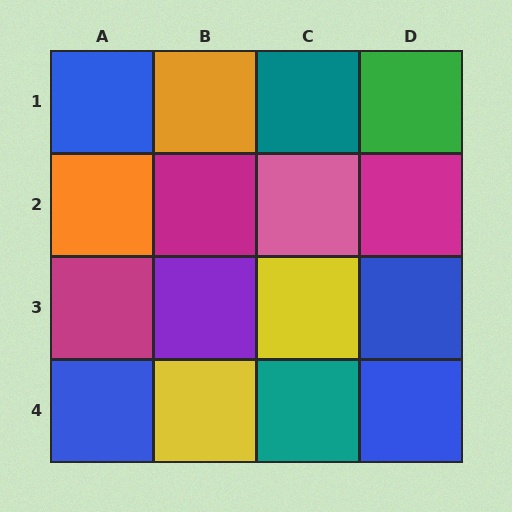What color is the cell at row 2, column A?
Orange.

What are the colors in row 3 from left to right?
Magenta, purple, yellow, blue.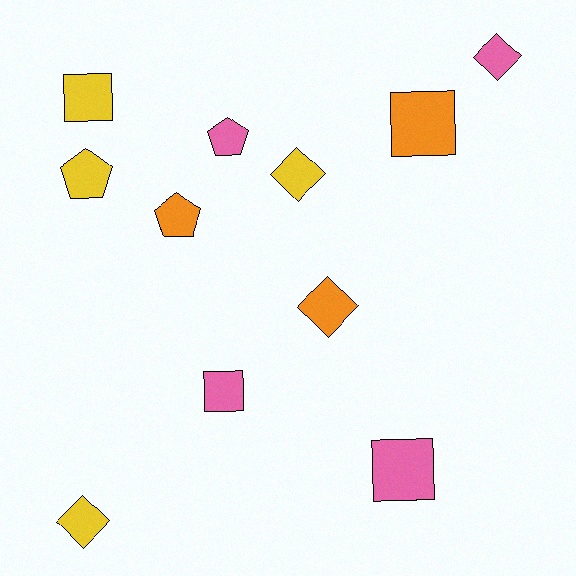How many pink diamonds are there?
There is 1 pink diamond.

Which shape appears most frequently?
Diamond, with 4 objects.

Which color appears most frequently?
Yellow, with 4 objects.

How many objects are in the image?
There are 11 objects.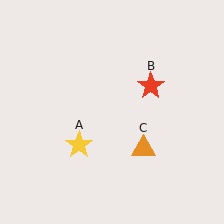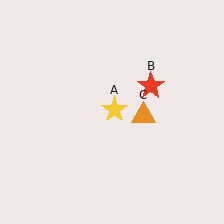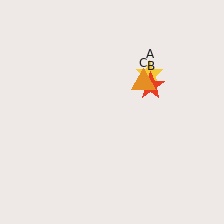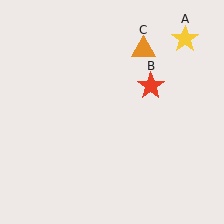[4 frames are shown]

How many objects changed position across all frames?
2 objects changed position: yellow star (object A), orange triangle (object C).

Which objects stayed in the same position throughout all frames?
Red star (object B) remained stationary.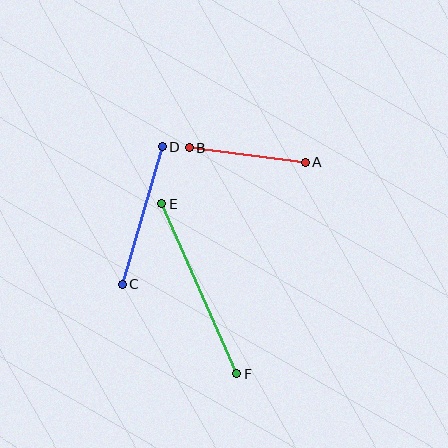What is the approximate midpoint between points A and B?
The midpoint is at approximately (248, 155) pixels.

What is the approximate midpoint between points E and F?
The midpoint is at approximately (199, 289) pixels.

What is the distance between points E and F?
The distance is approximately 186 pixels.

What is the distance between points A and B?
The distance is approximately 117 pixels.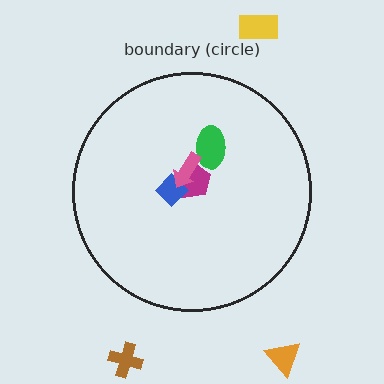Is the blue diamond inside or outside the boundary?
Inside.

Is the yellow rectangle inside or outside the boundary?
Outside.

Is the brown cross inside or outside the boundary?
Outside.